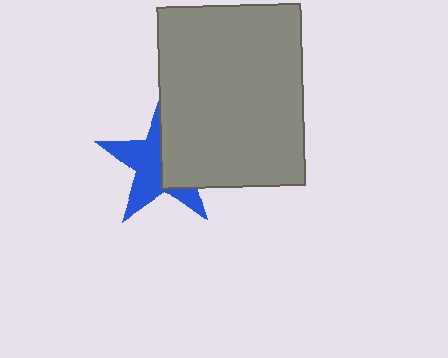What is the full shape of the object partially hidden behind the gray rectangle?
The partially hidden object is a blue star.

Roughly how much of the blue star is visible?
About half of it is visible (roughly 55%).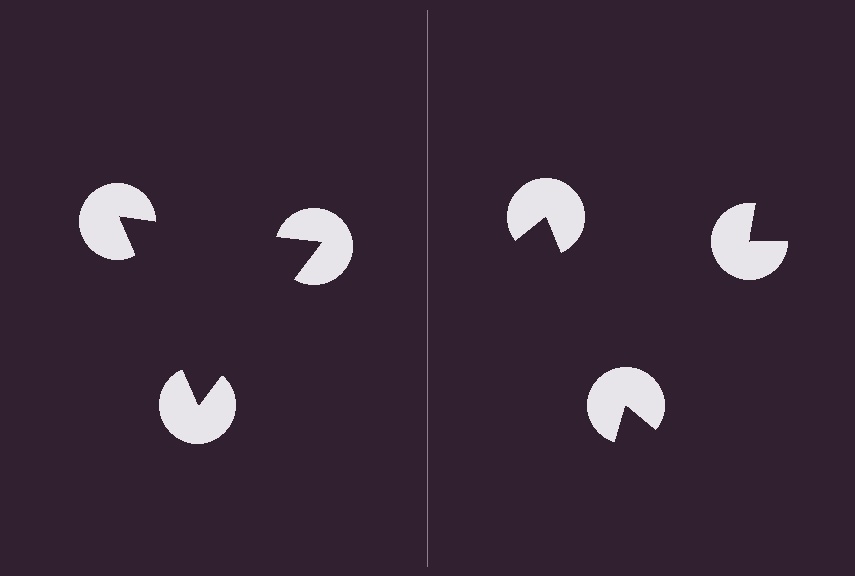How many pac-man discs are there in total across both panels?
6 — 3 on each side.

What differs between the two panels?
The pac-man discs are positioned identically on both sides; only the wedge orientations differ. On the left they align to a triangle; on the right they are misaligned.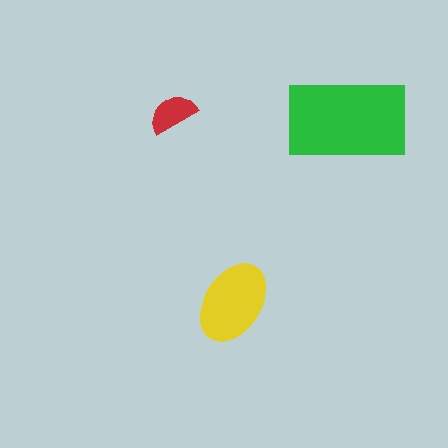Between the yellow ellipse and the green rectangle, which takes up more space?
The green rectangle.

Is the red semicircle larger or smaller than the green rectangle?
Smaller.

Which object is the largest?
The green rectangle.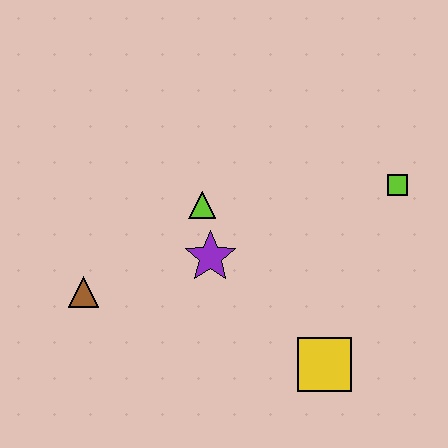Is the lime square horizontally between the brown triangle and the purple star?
No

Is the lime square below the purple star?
No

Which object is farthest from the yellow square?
The brown triangle is farthest from the yellow square.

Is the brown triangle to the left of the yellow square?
Yes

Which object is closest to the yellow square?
The purple star is closest to the yellow square.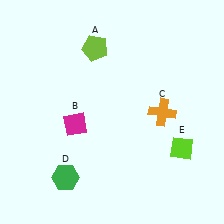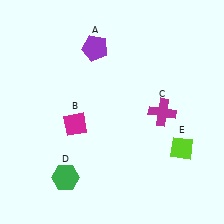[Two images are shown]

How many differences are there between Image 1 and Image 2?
There are 2 differences between the two images.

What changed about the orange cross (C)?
In Image 1, C is orange. In Image 2, it changed to magenta.